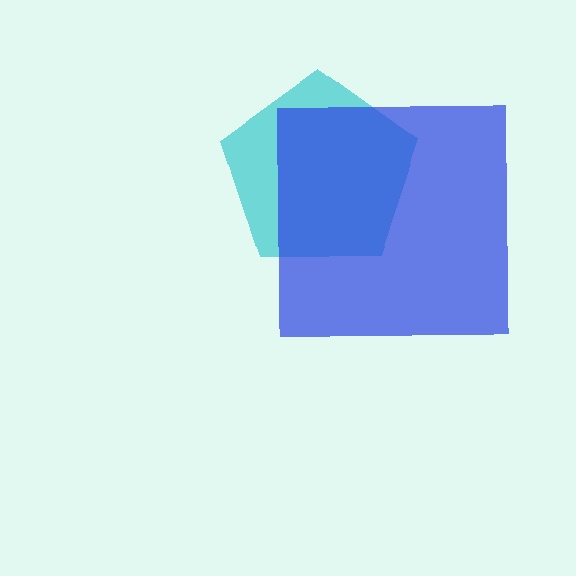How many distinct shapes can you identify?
There are 2 distinct shapes: a cyan pentagon, a blue square.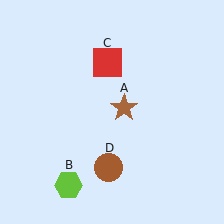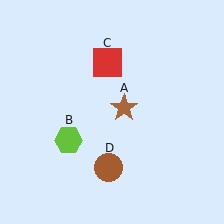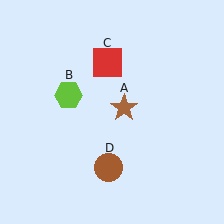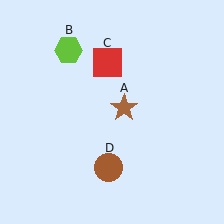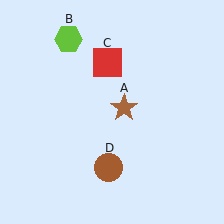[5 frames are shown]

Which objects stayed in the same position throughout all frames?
Brown star (object A) and red square (object C) and brown circle (object D) remained stationary.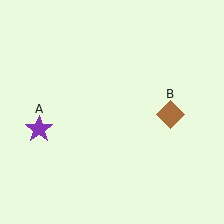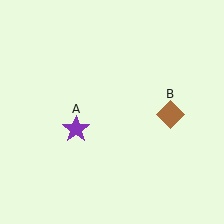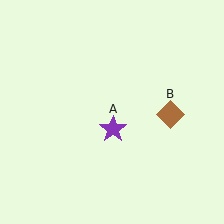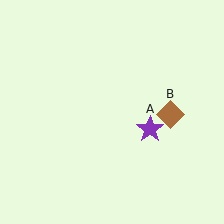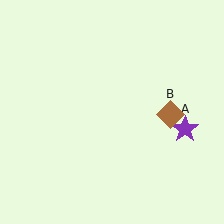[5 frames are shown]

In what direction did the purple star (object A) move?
The purple star (object A) moved right.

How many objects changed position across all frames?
1 object changed position: purple star (object A).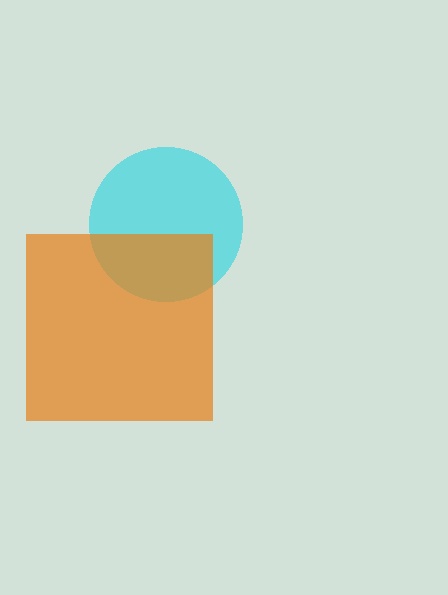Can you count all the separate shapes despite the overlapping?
Yes, there are 2 separate shapes.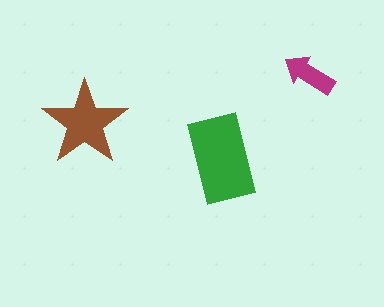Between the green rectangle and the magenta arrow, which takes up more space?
The green rectangle.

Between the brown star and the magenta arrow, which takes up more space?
The brown star.